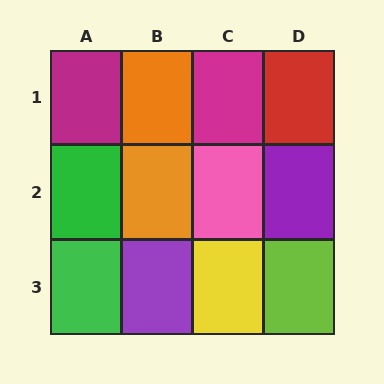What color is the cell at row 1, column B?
Orange.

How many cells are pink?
1 cell is pink.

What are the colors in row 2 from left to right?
Green, orange, pink, purple.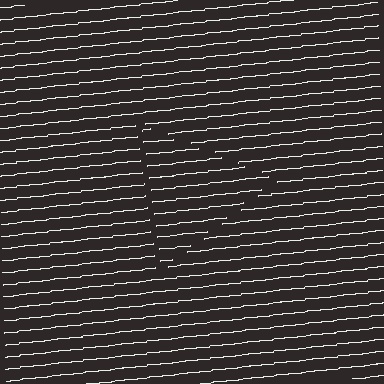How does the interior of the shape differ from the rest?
The interior of the shape contains the same grating, shifted by half a period — the contour is defined by the phase discontinuity where line-ends from the inner and outer gratings abut.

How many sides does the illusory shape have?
3 sides — the line-ends trace a triangle.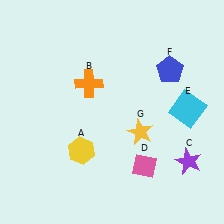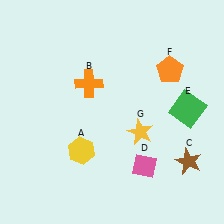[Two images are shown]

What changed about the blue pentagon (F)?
In Image 1, F is blue. In Image 2, it changed to orange.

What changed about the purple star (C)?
In Image 1, C is purple. In Image 2, it changed to brown.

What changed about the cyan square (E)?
In Image 1, E is cyan. In Image 2, it changed to green.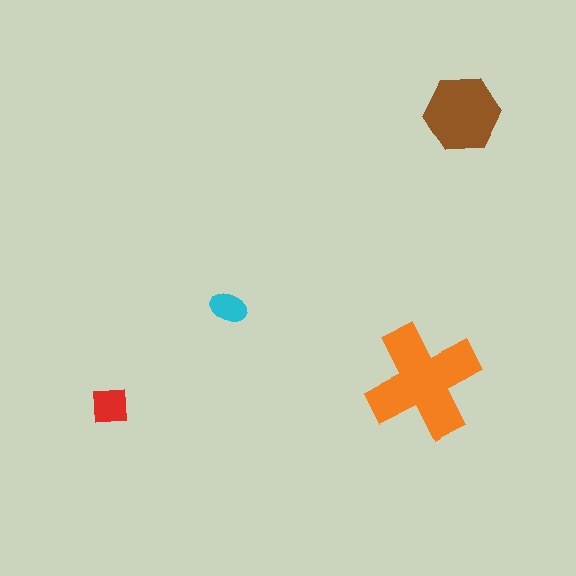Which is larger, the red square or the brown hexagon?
The brown hexagon.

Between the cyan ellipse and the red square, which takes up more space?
The red square.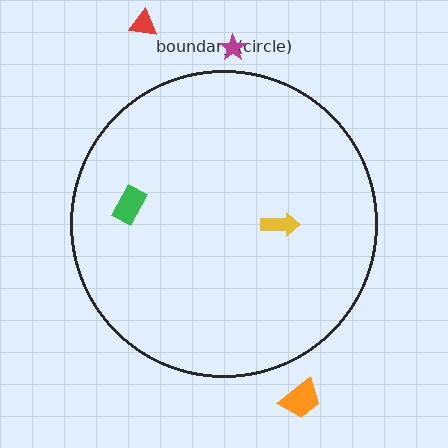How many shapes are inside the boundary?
2 inside, 3 outside.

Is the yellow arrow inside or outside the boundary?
Inside.